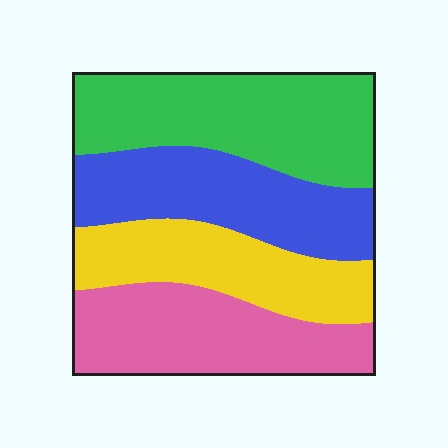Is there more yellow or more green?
Green.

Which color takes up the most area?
Green, at roughly 30%.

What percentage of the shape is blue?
Blue takes up between a sixth and a third of the shape.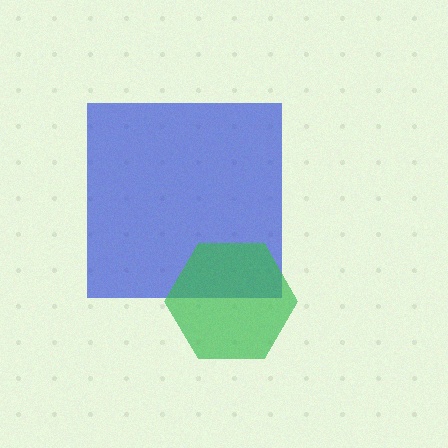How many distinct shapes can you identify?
There are 2 distinct shapes: a blue square, a green hexagon.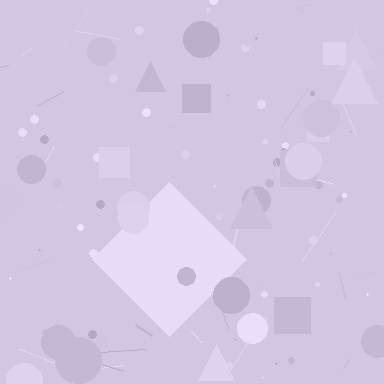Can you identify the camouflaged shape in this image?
The camouflaged shape is a diamond.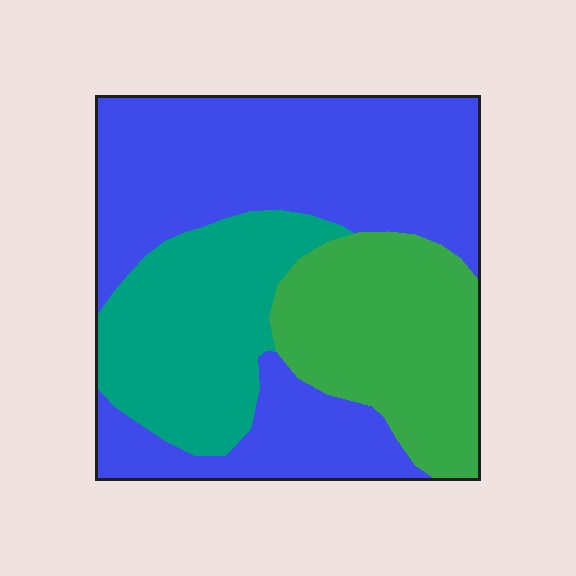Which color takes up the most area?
Blue, at roughly 50%.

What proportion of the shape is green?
Green takes up about one quarter (1/4) of the shape.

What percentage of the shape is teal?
Teal takes up about one quarter (1/4) of the shape.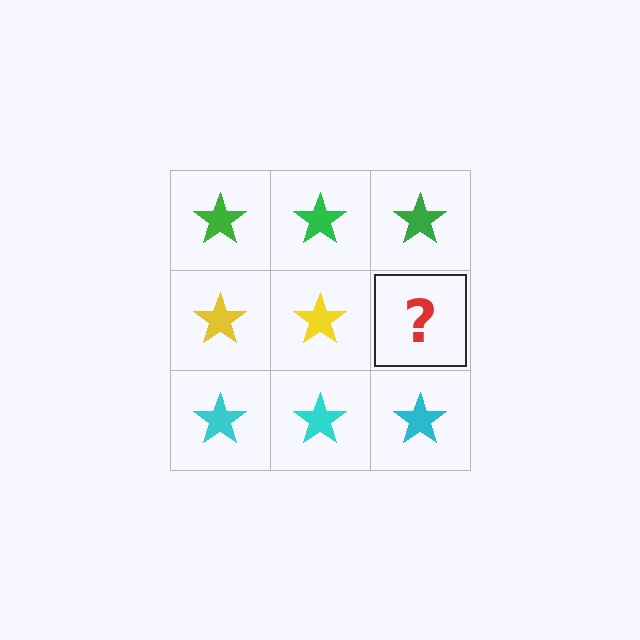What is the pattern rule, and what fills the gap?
The rule is that each row has a consistent color. The gap should be filled with a yellow star.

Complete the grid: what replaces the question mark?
The question mark should be replaced with a yellow star.